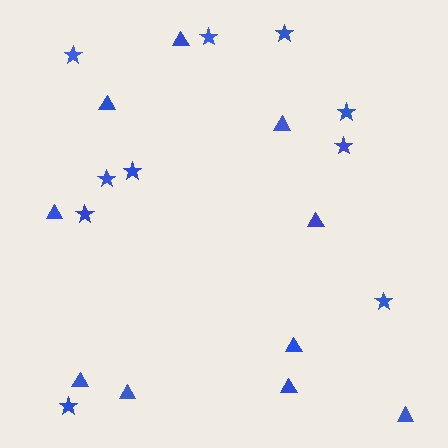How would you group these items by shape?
There are 2 groups: one group of triangles (10) and one group of stars (10).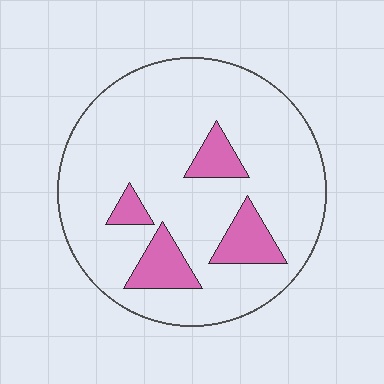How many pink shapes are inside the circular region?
4.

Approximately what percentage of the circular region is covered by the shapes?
Approximately 15%.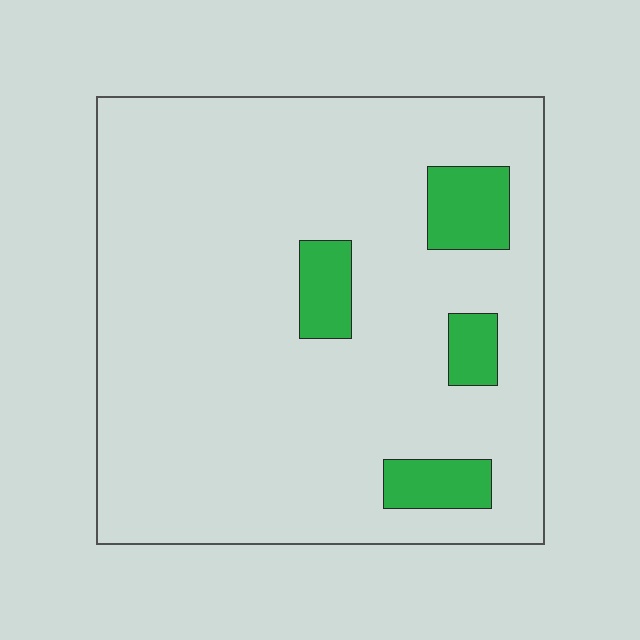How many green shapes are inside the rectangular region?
4.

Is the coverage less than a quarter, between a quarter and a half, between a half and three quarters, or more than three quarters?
Less than a quarter.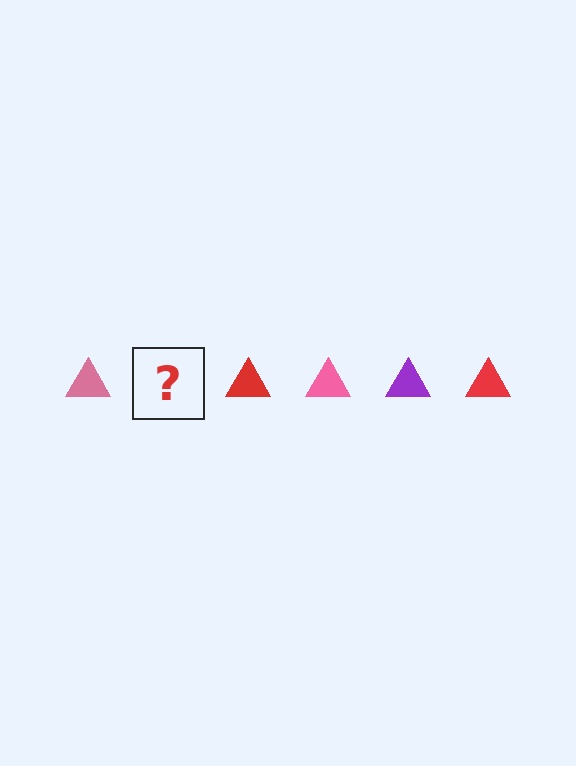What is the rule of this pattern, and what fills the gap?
The rule is that the pattern cycles through pink, purple, red triangles. The gap should be filled with a purple triangle.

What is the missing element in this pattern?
The missing element is a purple triangle.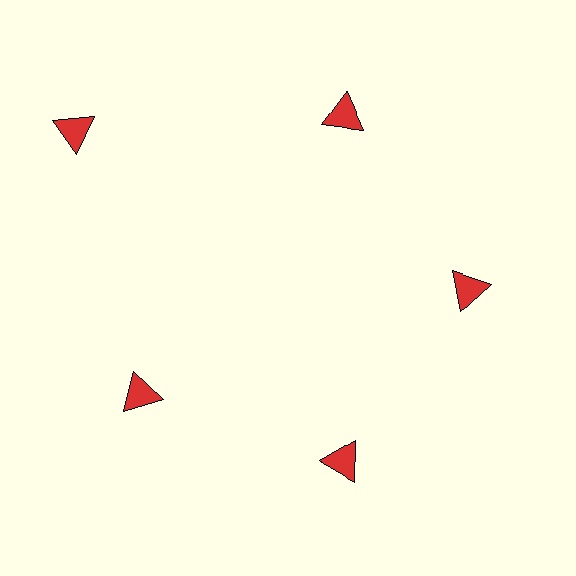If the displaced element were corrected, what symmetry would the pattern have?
It would have 5-fold rotational symmetry — the pattern would map onto itself every 72 degrees.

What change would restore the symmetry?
The symmetry would be restored by moving it inward, back onto the ring so that all 5 triangles sit at equal angles and equal distance from the center.